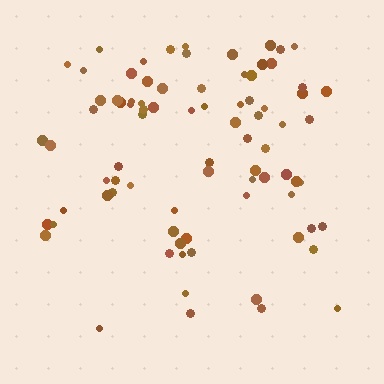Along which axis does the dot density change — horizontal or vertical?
Vertical.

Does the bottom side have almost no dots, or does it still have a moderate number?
Still a moderate number, just noticeably fewer than the top.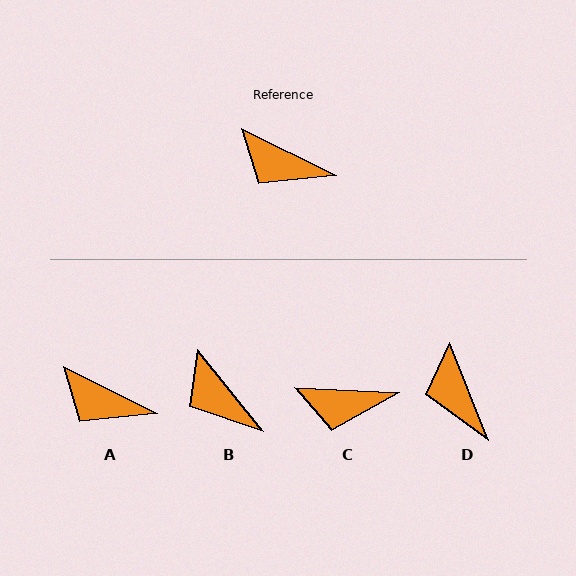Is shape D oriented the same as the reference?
No, it is off by about 42 degrees.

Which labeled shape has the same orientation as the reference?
A.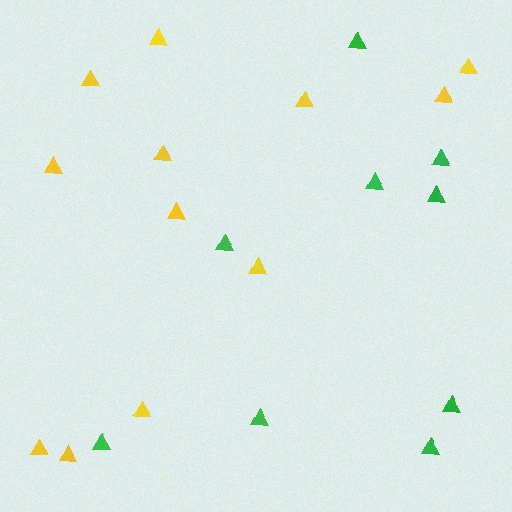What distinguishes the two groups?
There are 2 groups: one group of yellow triangles (12) and one group of green triangles (9).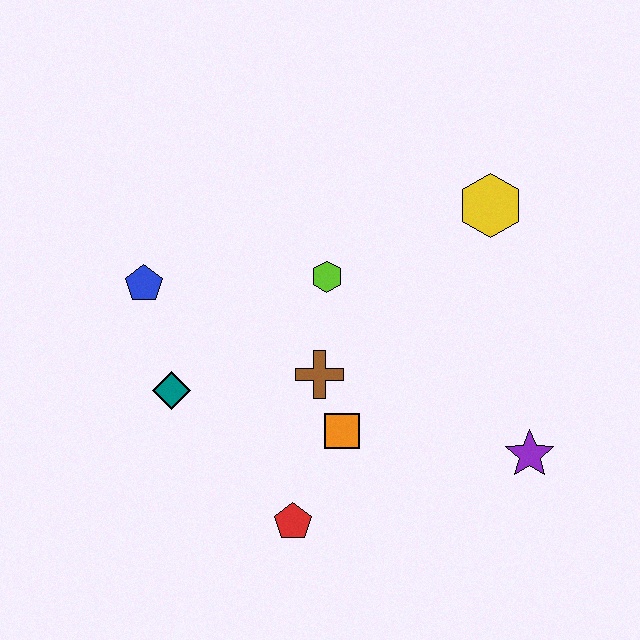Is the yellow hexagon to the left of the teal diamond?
No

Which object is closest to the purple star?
The orange square is closest to the purple star.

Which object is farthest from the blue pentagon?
The purple star is farthest from the blue pentagon.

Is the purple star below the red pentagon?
No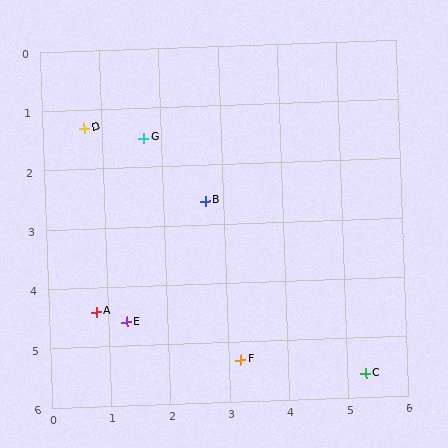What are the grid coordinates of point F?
Point F is at approximately (3.2, 5.3).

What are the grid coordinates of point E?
Point E is at approximately (1.3, 4.6).